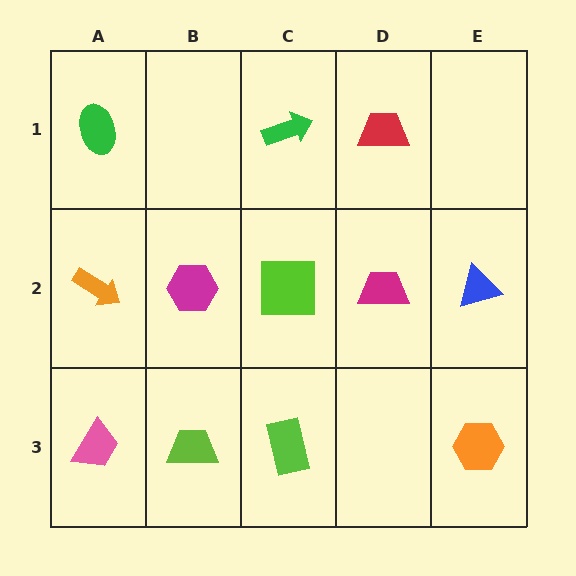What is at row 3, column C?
A lime rectangle.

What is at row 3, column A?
A pink trapezoid.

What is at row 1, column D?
A red trapezoid.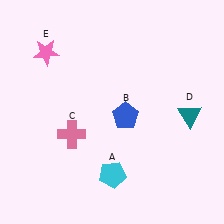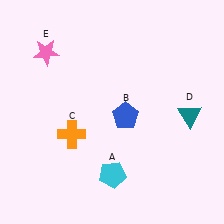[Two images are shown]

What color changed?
The cross (C) changed from pink in Image 1 to orange in Image 2.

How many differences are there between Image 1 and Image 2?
There is 1 difference between the two images.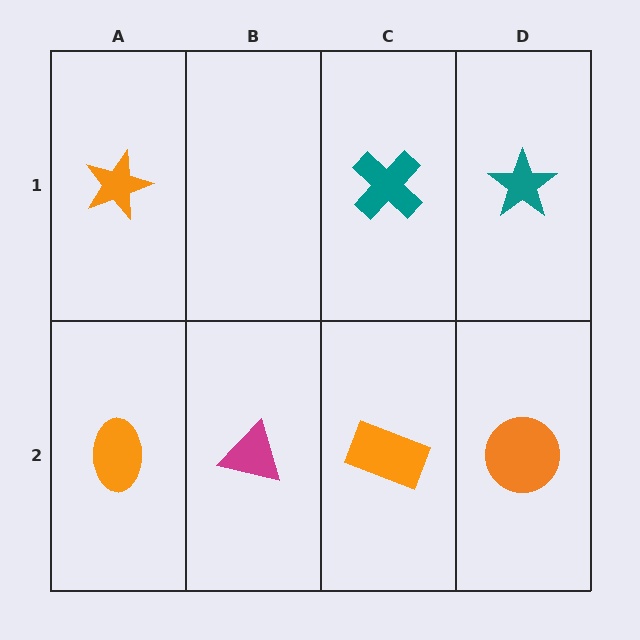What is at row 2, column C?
An orange rectangle.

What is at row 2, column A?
An orange ellipse.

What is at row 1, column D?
A teal star.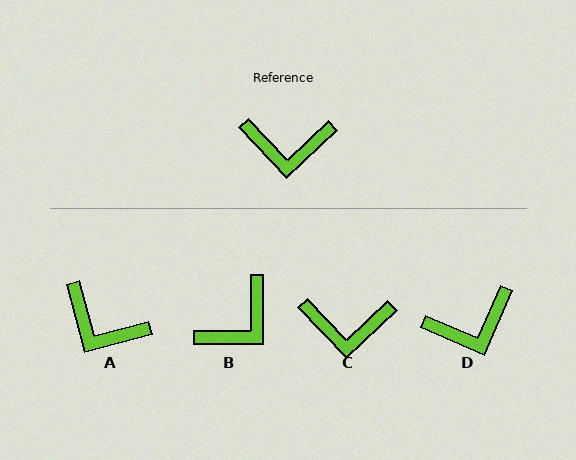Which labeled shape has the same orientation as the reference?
C.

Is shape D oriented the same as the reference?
No, it is off by about 23 degrees.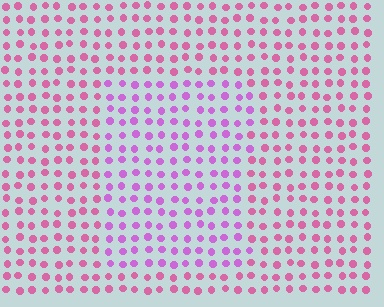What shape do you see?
I see a rectangle.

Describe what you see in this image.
The image is filled with small pink elements in a uniform arrangement. A rectangle-shaped region is visible where the elements are tinted to a slightly different hue, forming a subtle color boundary.